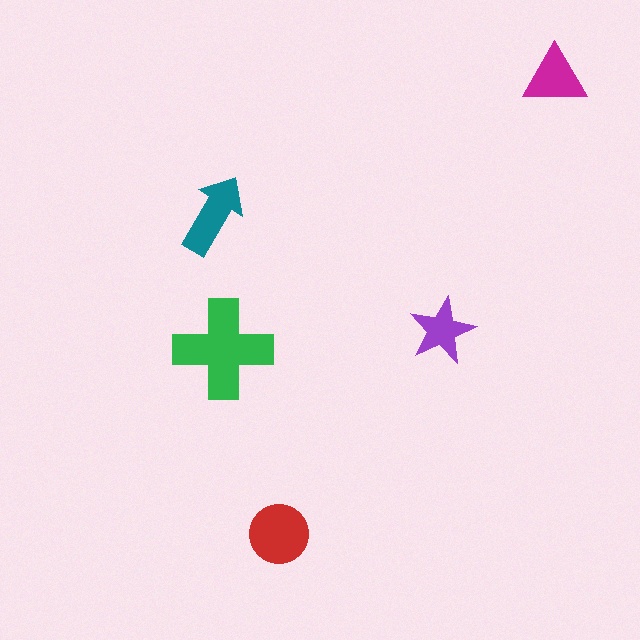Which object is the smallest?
The purple star.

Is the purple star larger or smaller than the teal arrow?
Smaller.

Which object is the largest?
The green cross.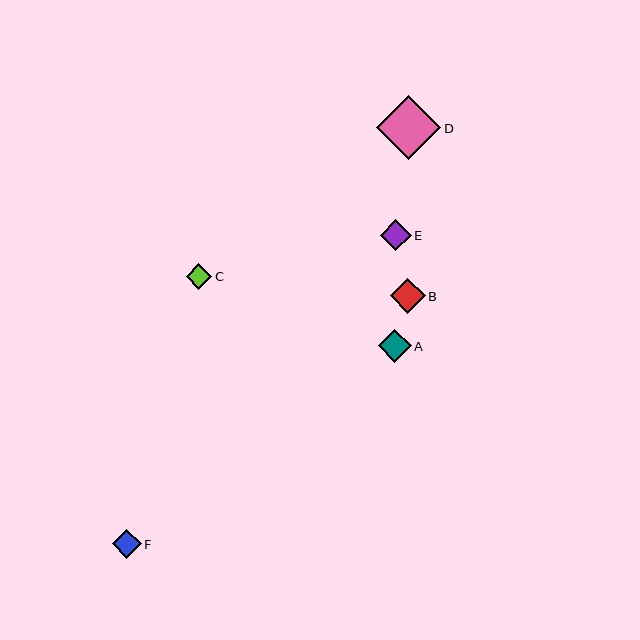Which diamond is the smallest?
Diamond C is the smallest with a size of approximately 26 pixels.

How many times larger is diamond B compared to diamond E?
Diamond B is approximately 1.1 times the size of diamond E.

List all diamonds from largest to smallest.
From largest to smallest: D, B, A, E, F, C.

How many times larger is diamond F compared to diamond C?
Diamond F is approximately 1.1 times the size of diamond C.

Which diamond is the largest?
Diamond D is the largest with a size of approximately 64 pixels.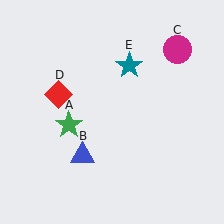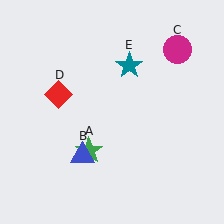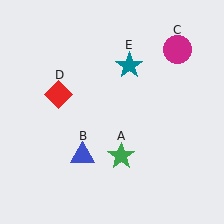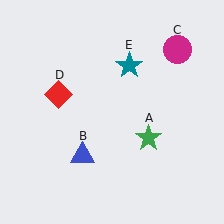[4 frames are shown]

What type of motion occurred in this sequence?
The green star (object A) rotated counterclockwise around the center of the scene.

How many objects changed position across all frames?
1 object changed position: green star (object A).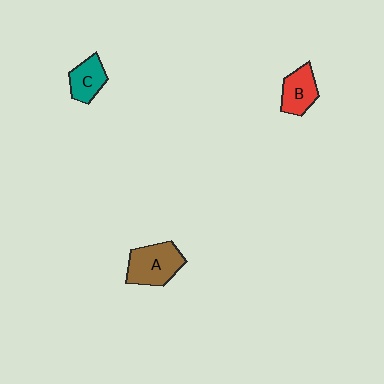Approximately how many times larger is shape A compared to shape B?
Approximately 1.4 times.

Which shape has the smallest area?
Shape C (teal).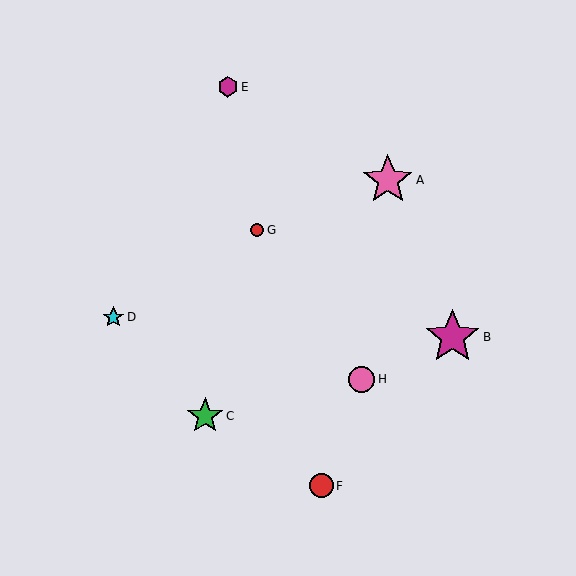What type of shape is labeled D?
Shape D is a cyan star.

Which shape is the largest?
The magenta star (labeled B) is the largest.